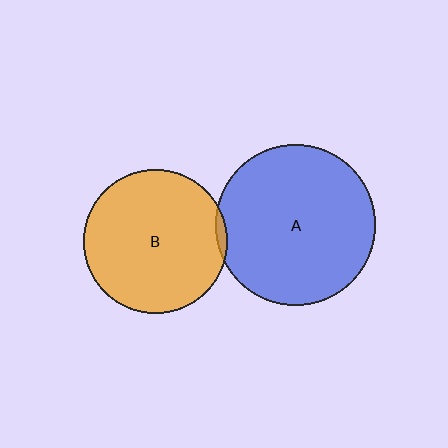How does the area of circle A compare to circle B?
Approximately 1.2 times.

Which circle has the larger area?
Circle A (blue).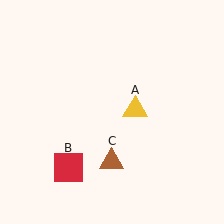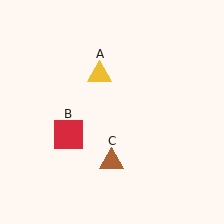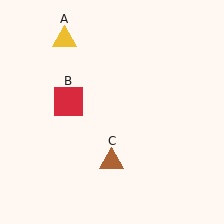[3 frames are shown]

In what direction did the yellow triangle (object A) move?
The yellow triangle (object A) moved up and to the left.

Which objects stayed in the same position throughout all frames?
Brown triangle (object C) remained stationary.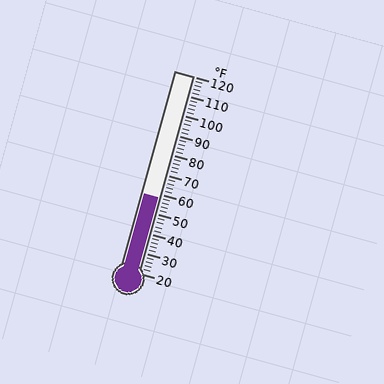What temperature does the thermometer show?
The thermometer shows approximately 58°F.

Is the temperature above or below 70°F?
The temperature is below 70°F.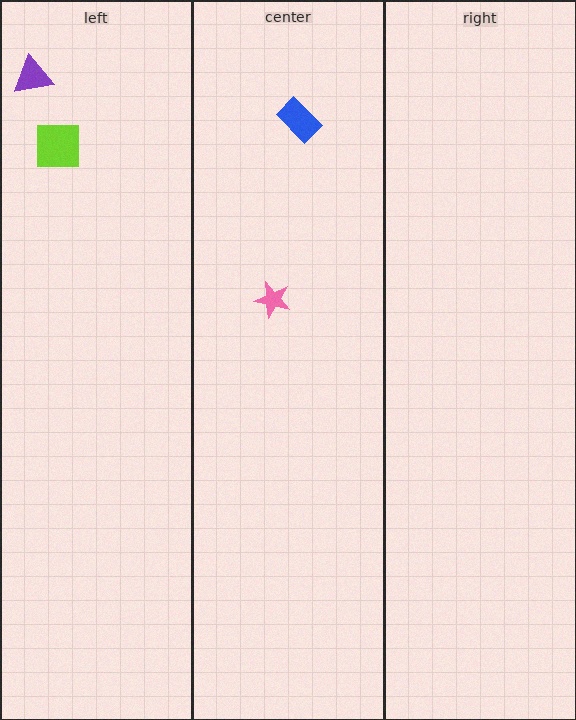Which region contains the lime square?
The left region.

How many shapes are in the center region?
2.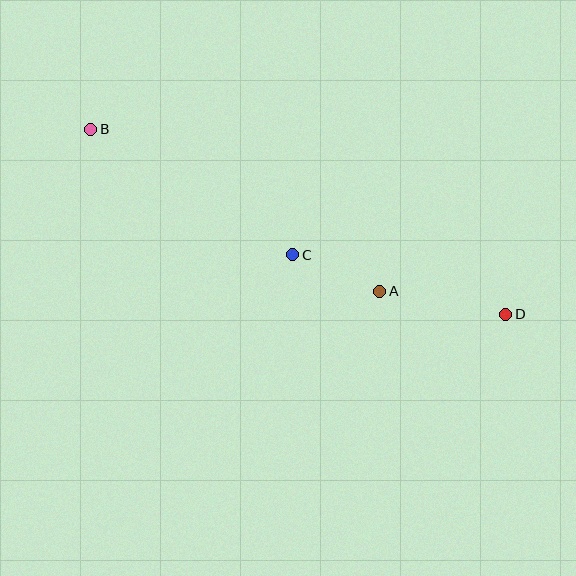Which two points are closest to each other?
Points A and C are closest to each other.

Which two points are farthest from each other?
Points B and D are farthest from each other.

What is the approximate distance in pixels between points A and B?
The distance between A and B is approximately 331 pixels.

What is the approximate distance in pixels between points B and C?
The distance between B and C is approximately 238 pixels.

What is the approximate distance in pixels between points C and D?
The distance between C and D is approximately 221 pixels.